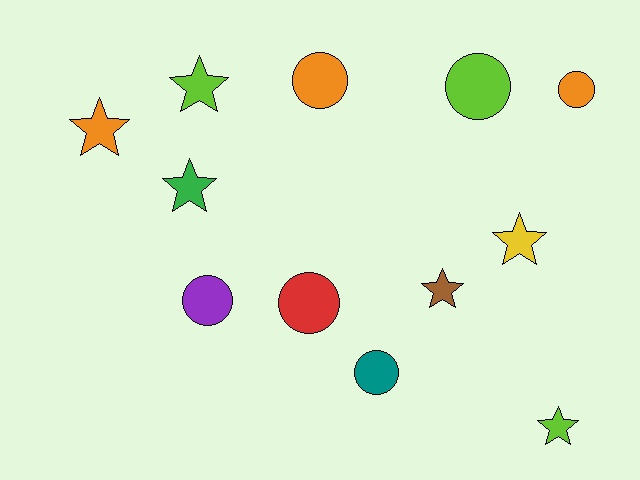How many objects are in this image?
There are 12 objects.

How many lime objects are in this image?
There are 3 lime objects.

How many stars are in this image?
There are 6 stars.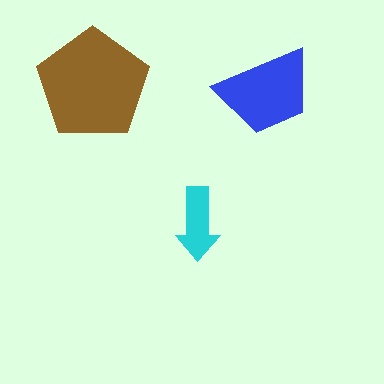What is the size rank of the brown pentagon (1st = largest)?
1st.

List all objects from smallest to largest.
The cyan arrow, the blue trapezoid, the brown pentagon.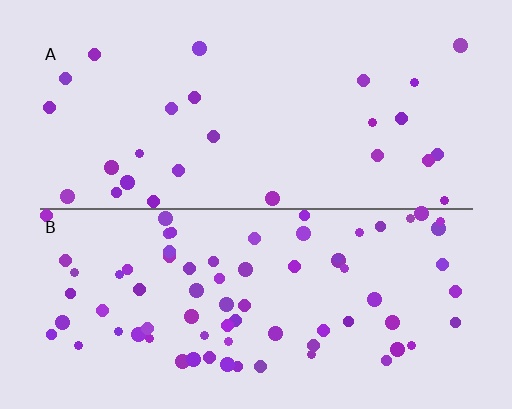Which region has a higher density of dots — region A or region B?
B (the bottom).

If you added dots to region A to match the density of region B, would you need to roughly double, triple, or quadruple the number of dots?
Approximately triple.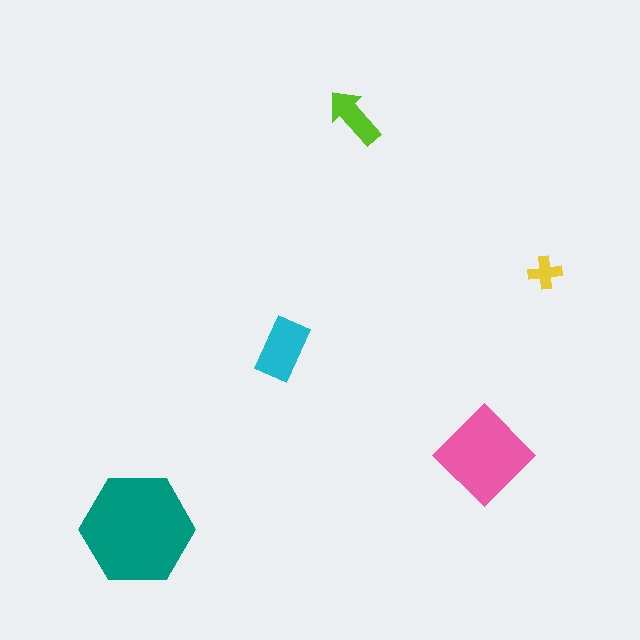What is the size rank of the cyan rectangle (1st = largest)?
3rd.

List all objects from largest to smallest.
The teal hexagon, the pink diamond, the cyan rectangle, the lime arrow, the yellow cross.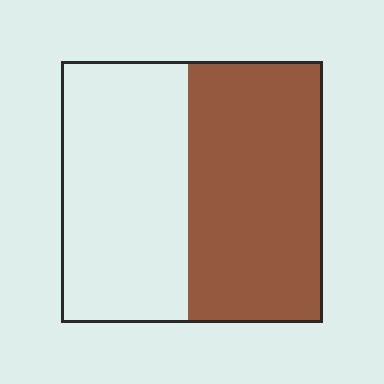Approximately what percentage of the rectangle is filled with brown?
Approximately 50%.